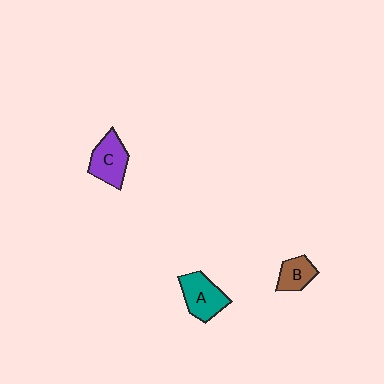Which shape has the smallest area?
Shape B (brown).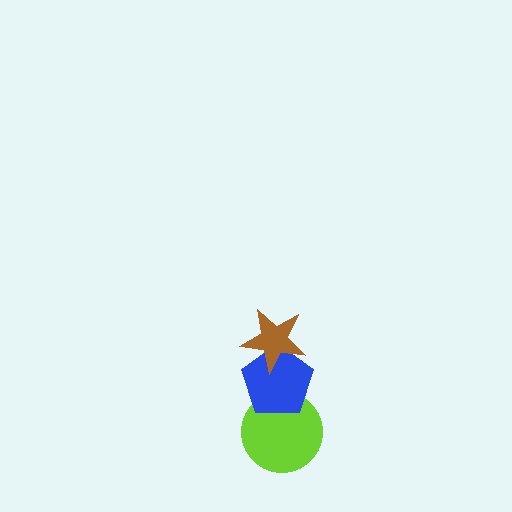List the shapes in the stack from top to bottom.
From top to bottom: the brown star, the blue pentagon, the lime circle.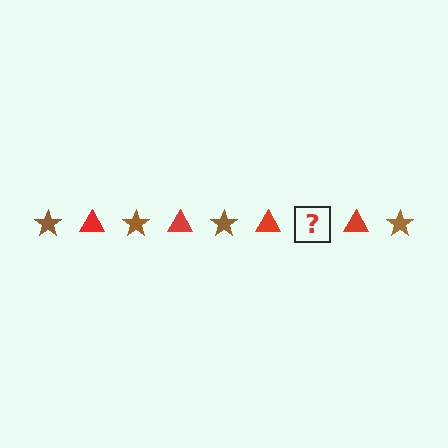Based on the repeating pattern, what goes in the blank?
The blank should be a brown star.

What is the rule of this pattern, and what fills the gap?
The rule is that the pattern alternates between brown star and red triangle. The gap should be filled with a brown star.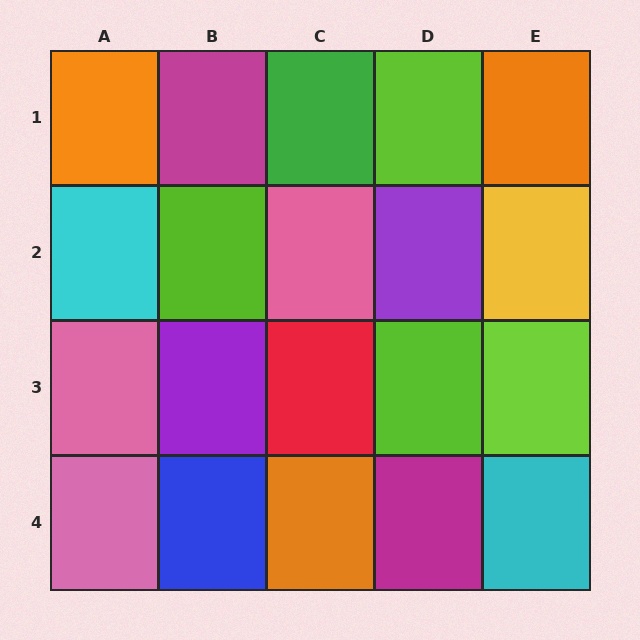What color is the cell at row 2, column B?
Lime.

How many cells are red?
1 cell is red.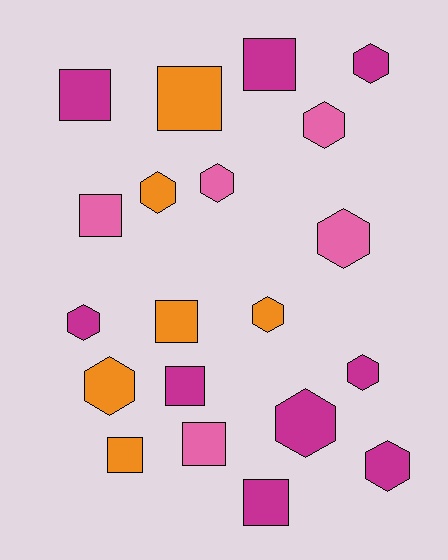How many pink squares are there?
There are 2 pink squares.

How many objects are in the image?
There are 20 objects.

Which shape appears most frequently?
Hexagon, with 11 objects.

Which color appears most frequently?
Magenta, with 9 objects.